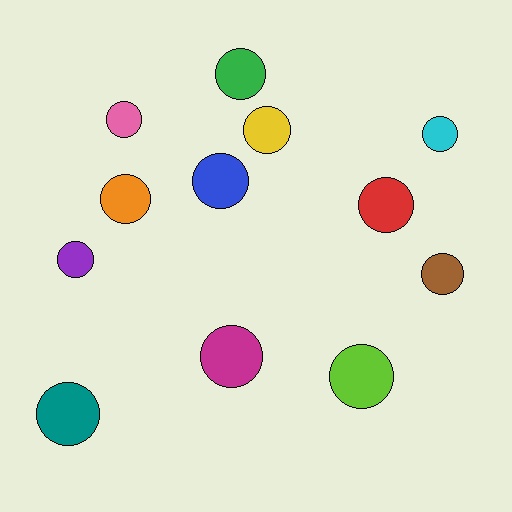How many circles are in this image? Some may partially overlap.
There are 12 circles.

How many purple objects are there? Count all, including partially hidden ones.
There is 1 purple object.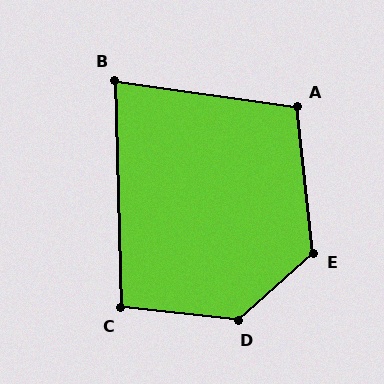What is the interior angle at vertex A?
Approximately 104 degrees (obtuse).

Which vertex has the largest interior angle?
D, at approximately 133 degrees.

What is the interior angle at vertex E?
Approximately 125 degrees (obtuse).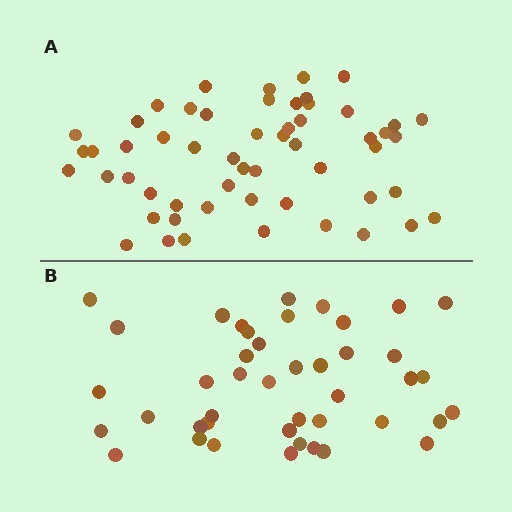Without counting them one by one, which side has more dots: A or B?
Region A (the top region) has more dots.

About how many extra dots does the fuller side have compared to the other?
Region A has roughly 12 or so more dots than region B.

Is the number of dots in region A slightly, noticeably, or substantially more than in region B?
Region A has noticeably more, but not dramatically so. The ratio is roughly 1.3 to 1.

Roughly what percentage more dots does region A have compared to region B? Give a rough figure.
About 30% more.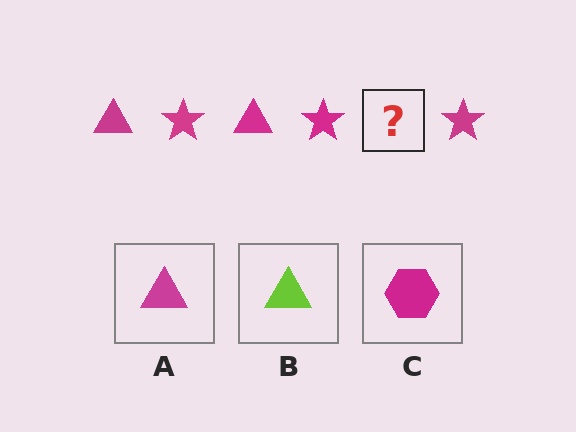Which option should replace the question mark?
Option A.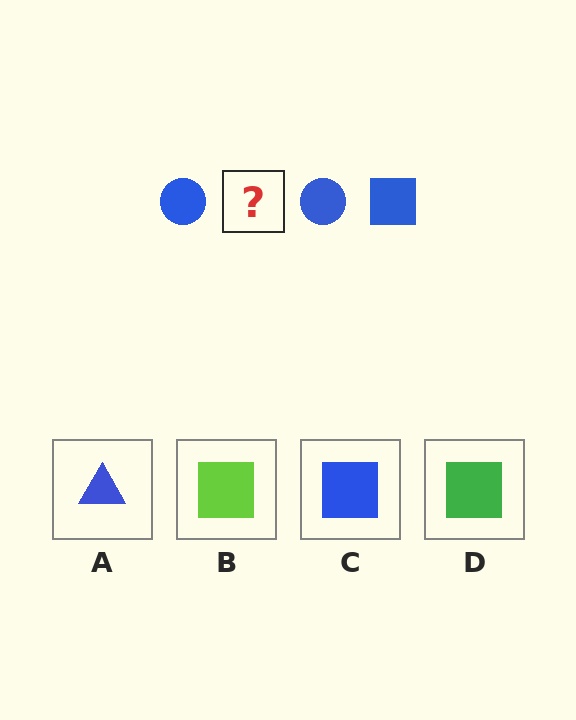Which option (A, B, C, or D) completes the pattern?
C.